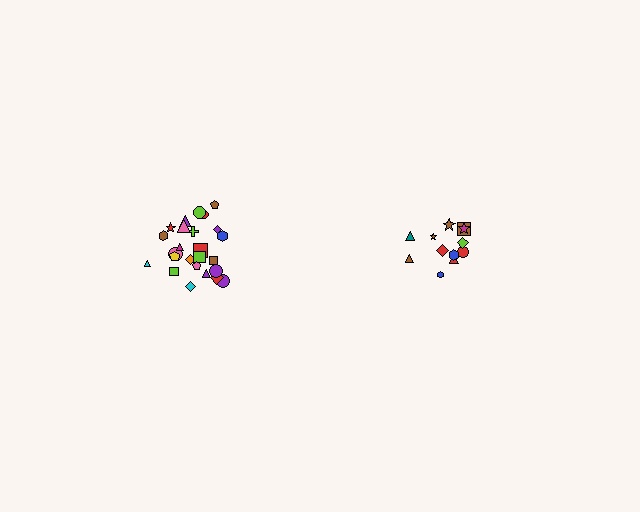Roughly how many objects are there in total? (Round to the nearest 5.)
Roughly 35 objects in total.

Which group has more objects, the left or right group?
The left group.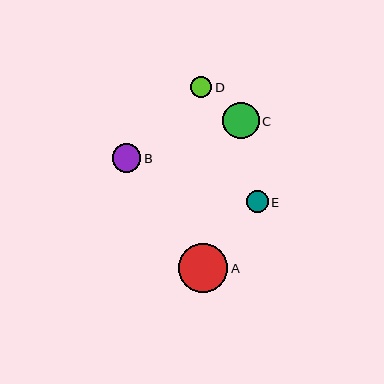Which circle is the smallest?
Circle D is the smallest with a size of approximately 21 pixels.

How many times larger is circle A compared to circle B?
Circle A is approximately 1.7 times the size of circle B.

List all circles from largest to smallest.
From largest to smallest: A, C, B, E, D.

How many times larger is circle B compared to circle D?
Circle B is approximately 1.3 times the size of circle D.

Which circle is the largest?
Circle A is the largest with a size of approximately 49 pixels.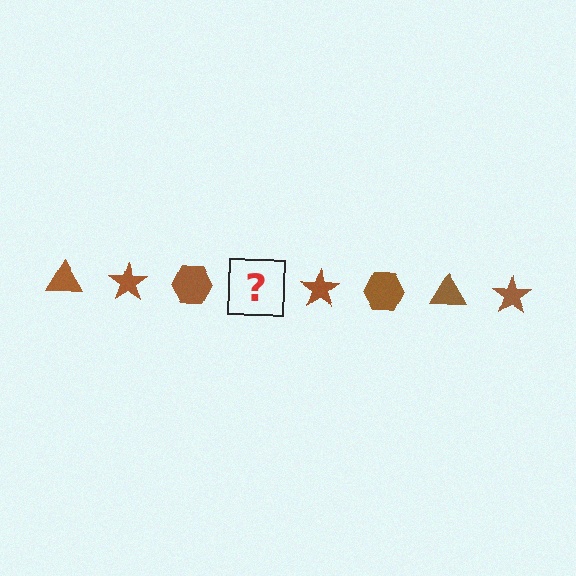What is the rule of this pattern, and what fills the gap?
The rule is that the pattern cycles through triangle, star, hexagon shapes in brown. The gap should be filled with a brown triangle.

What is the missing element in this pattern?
The missing element is a brown triangle.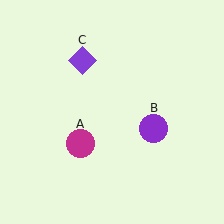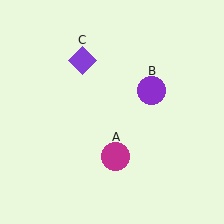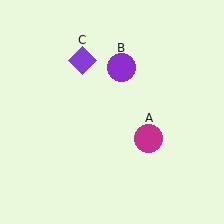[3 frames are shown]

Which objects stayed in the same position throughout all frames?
Purple diamond (object C) remained stationary.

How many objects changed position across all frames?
2 objects changed position: magenta circle (object A), purple circle (object B).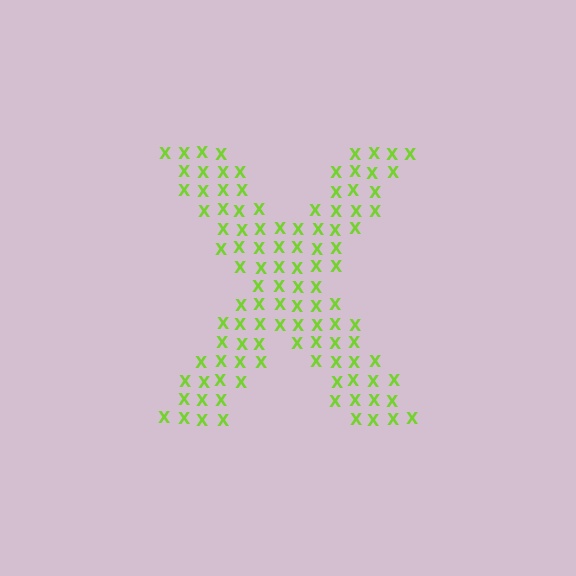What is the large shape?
The large shape is the letter X.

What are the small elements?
The small elements are letter X's.